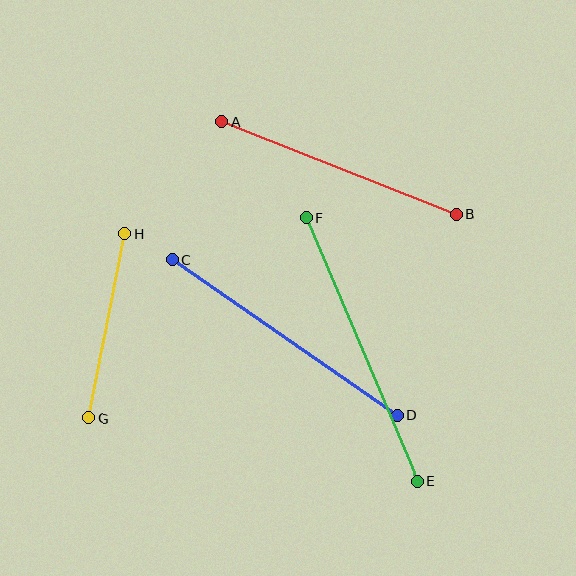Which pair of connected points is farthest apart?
Points E and F are farthest apart.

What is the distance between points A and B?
The distance is approximately 252 pixels.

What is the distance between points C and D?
The distance is approximately 273 pixels.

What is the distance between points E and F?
The distance is approximately 286 pixels.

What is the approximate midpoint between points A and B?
The midpoint is at approximately (339, 168) pixels.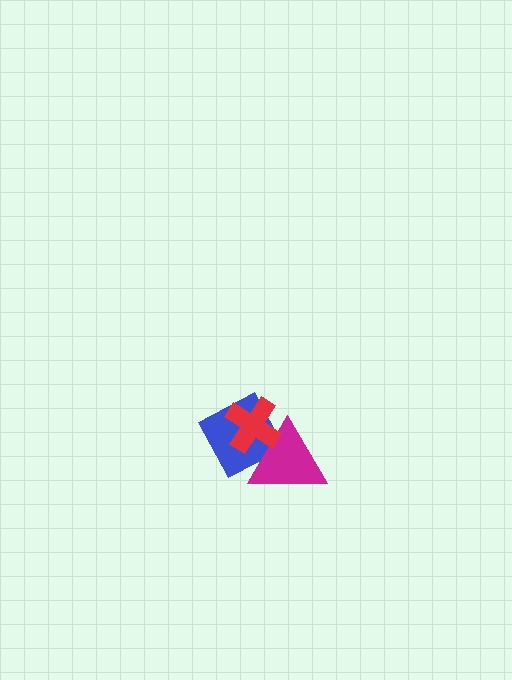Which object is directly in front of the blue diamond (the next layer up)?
The magenta triangle is directly in front of the blue diamond.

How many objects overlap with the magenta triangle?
2 objects overlap with the magenta triangle.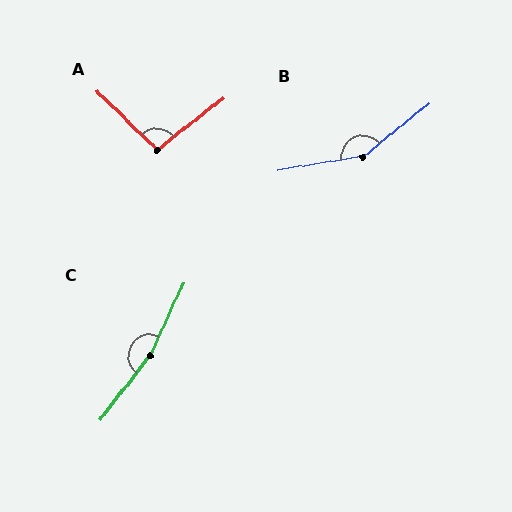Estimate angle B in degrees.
Approximately 151 degrees.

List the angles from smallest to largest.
A (98°), B (151°), C (167°).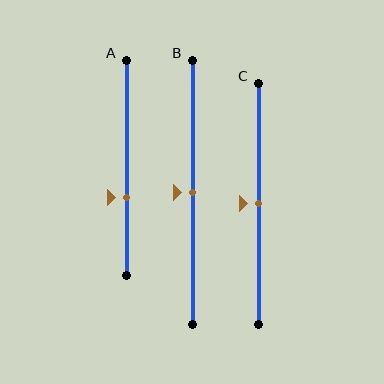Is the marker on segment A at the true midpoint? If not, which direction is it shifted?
No, the marker on segment A is shifted downward by about 14% of the segment length.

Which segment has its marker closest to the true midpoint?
Segment B has its marker closest to the true midpoint.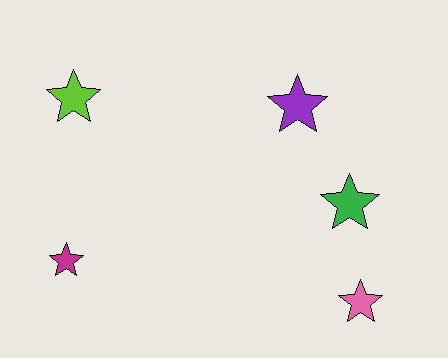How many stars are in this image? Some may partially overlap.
There are 5 stars.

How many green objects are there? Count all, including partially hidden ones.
There is 1 green object.